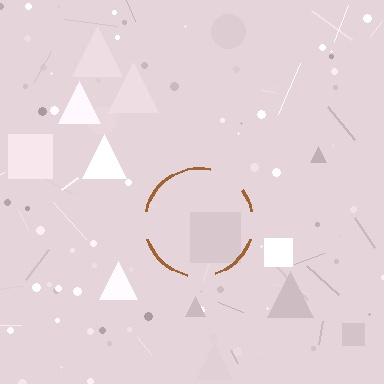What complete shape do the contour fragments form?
The contour fragments form a circle.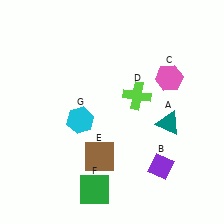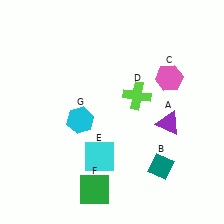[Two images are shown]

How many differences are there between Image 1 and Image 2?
There are 3 differences between the two images.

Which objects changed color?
A changed from teal to purple. B changed from purple to teal. E changed from brown to cyan.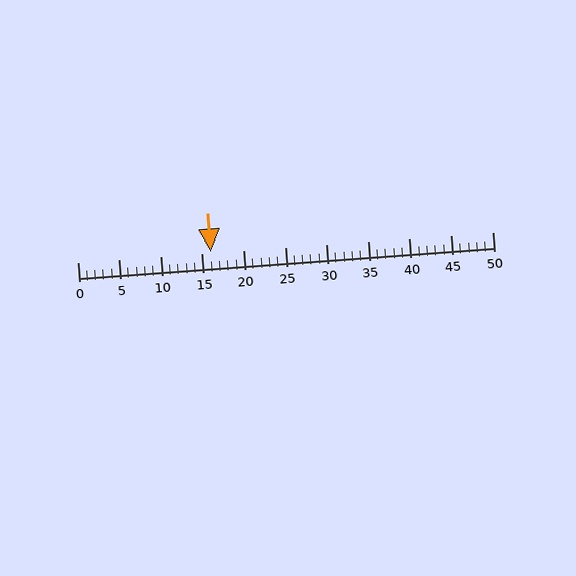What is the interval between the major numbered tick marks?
The major tick marks are spaced 5 units apart.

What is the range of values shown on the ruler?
The ruler shows values from 0 to 50.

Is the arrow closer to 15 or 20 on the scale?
The arrow is closer to 15.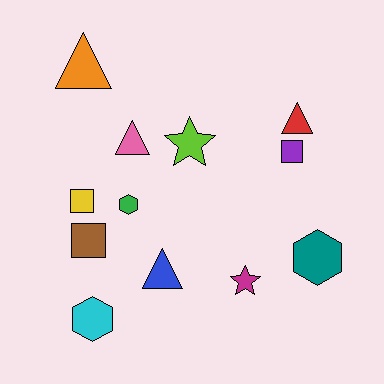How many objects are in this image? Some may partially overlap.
There are 12 objects.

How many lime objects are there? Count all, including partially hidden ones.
There is 1 lime object.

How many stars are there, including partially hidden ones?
There are 2 stars.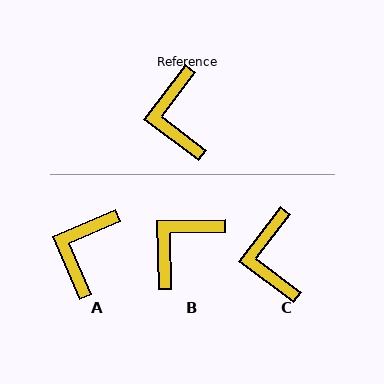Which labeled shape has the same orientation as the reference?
C.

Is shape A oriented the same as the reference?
No, it is off by about 29 degrees.